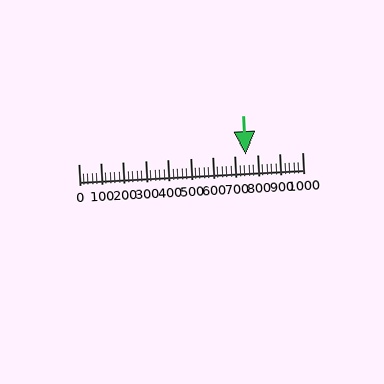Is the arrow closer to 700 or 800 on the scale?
The arrow is closer to 700.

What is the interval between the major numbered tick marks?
The major tick marks are spaced 100 units apart.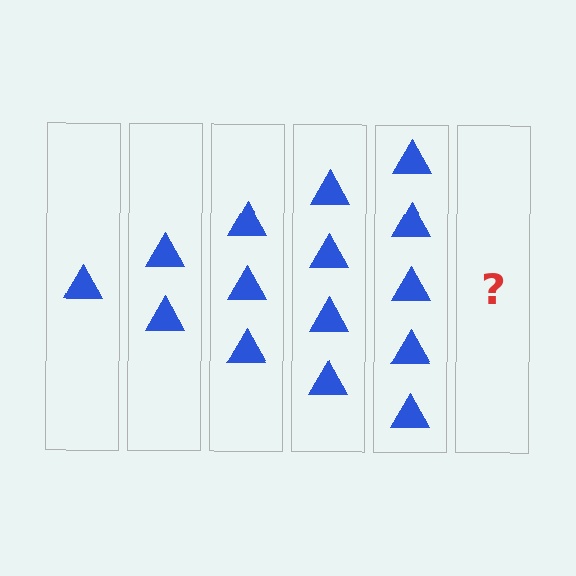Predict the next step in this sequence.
The next step is 6 triangles.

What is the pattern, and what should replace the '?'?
The pattern is that each step adds one more triangle. The '?' should be 6 triangles.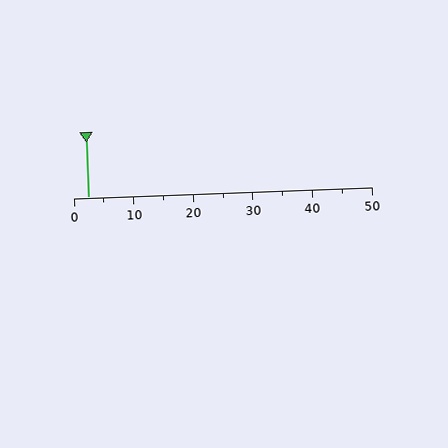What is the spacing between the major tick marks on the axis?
The major ticks are spaced 10 apart.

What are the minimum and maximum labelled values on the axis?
The axis runs from 0 to 50.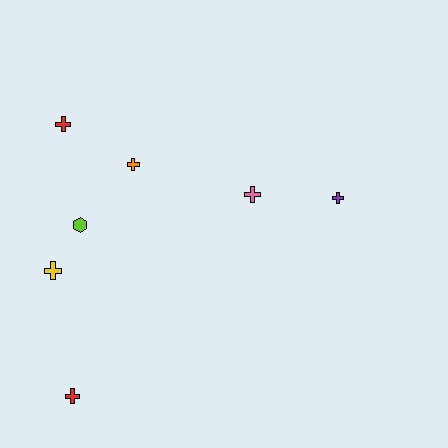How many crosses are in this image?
There are 6 crosses.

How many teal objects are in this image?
There are no teal objects.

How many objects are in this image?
There are 7 objects.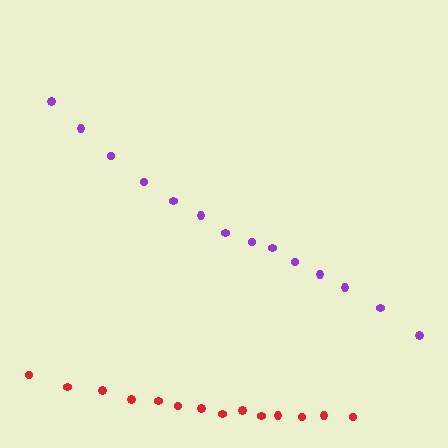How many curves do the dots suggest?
There are 2 distinct paths.